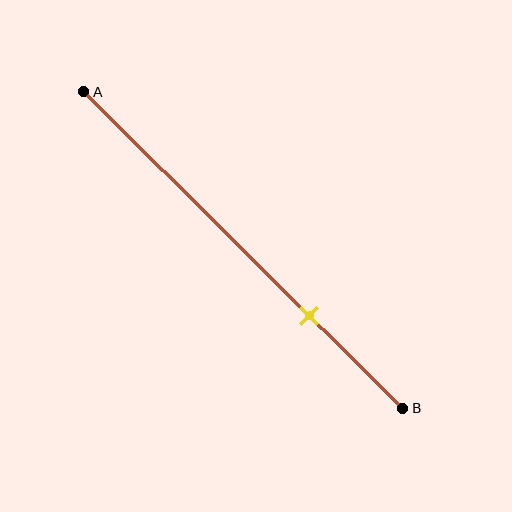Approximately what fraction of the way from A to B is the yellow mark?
The yellow mark is approximately 70% of the way from A to B.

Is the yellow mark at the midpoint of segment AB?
No, the mark is at about 70% from A, not at the 50% midpoint.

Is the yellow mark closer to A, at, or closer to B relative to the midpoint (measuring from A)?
The yellow mark is closer to point B than the midpoint of segment AB.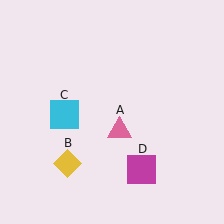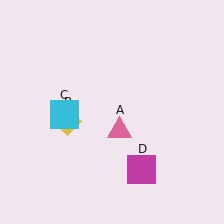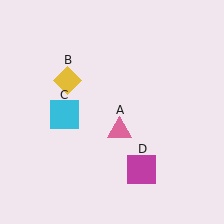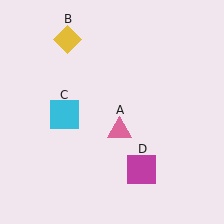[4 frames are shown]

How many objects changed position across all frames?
1 object changed position: yellow diamond (object B).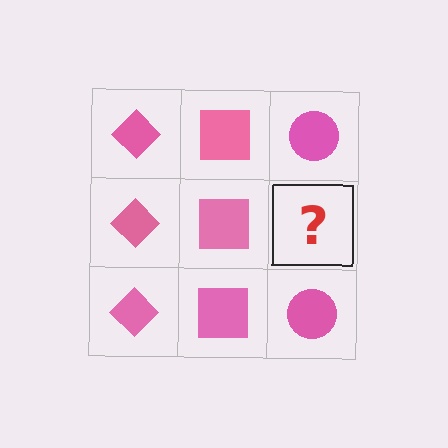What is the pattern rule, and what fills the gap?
The rule is that each column has a consistent shape. The gap should be filled with a pink circle.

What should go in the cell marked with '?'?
The missing cell should contain a pink circle.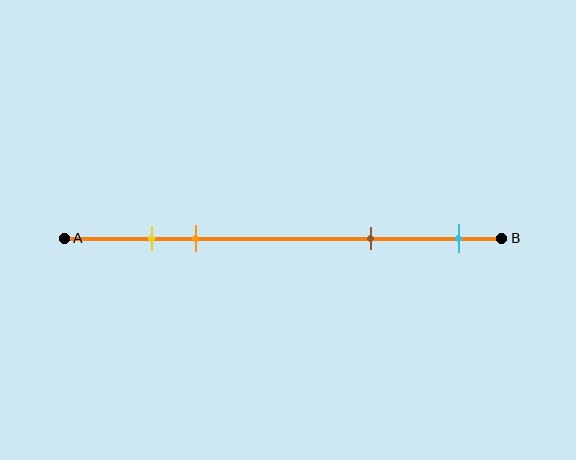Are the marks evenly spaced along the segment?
No, the marks are not evenly spaced.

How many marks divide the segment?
There are 4 marks dividing the segment.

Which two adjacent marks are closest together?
The yellow and orange marks are the closest adjacent pair.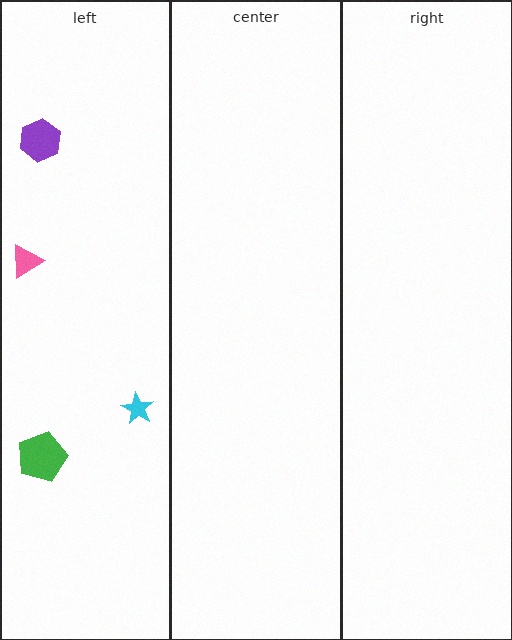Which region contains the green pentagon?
The left region.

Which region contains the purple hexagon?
The left region.